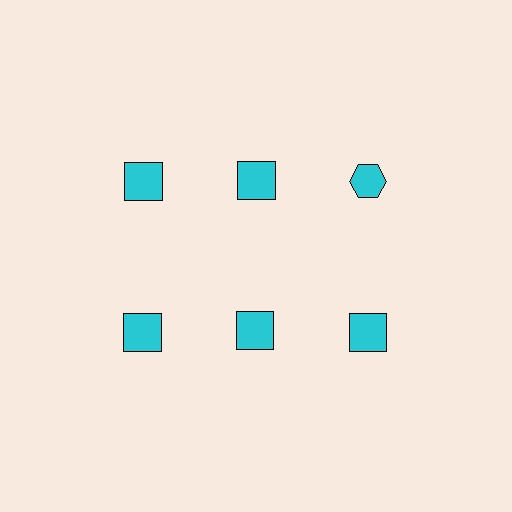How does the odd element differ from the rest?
It has a different shape: hexagon instead of square.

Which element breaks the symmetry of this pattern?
The cyan hexagon in the top row, center column breaks the symmetry. All other shapes are cyan squares.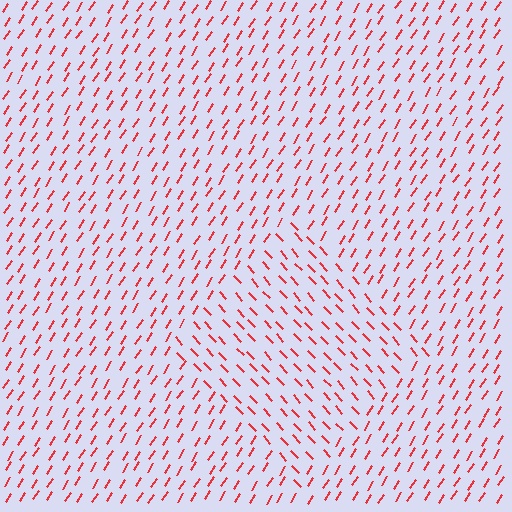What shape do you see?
I see a diamond.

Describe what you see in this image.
The image is filled with small red line segments. A diamond region in the image has lines oriented differently from the surrounding lines, creating a visible texture boundary.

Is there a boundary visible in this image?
Yes, there is a texture boundary formed by a change in line orientation.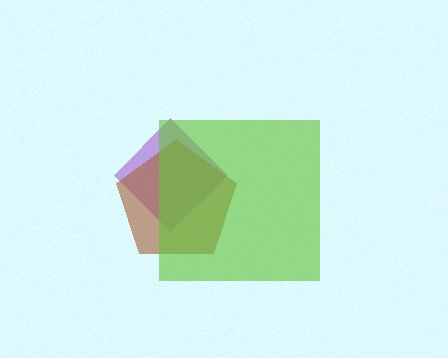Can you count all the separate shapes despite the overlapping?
Yes, there are 3 separate shapes.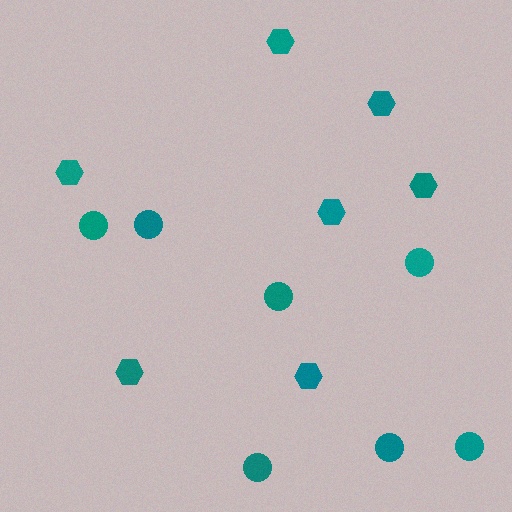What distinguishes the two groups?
There are 2 groups: one group of circles (7) and one group of hexagons (7).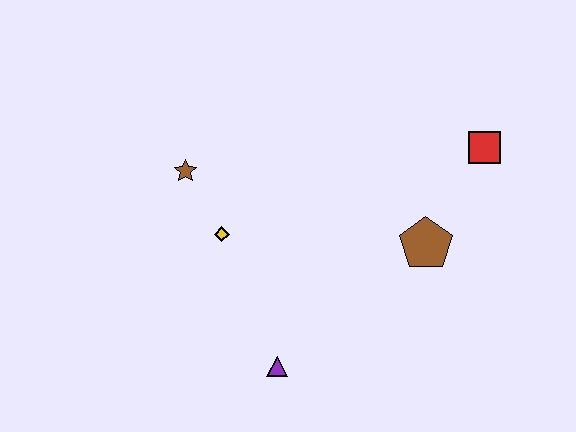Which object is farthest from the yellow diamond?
The red square is farthest from the yellow diamond.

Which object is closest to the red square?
The brown pentagon is closest to the red square.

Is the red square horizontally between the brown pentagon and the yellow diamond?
No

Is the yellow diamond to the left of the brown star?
No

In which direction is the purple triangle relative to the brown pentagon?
The purple triangle is to the left of the brown pentagon.